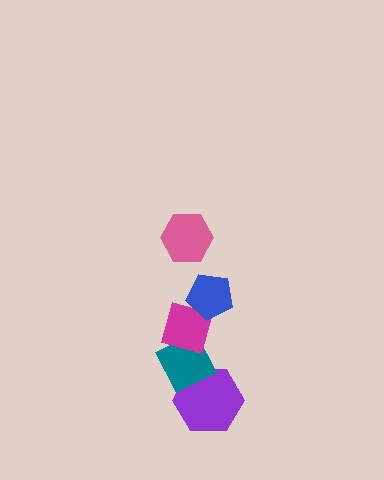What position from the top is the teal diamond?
The teal diamond is 4th from the top.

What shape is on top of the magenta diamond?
The blue pentagon is on top of the magenta diamond.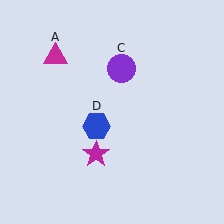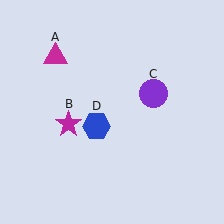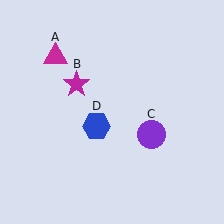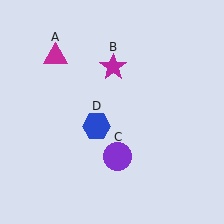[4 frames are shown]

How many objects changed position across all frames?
2 objects changed position: magenta star (object B), purple circle (object C).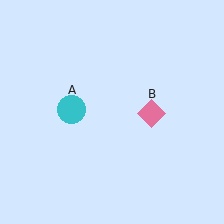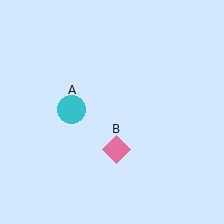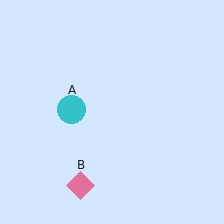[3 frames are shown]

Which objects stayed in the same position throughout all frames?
Cyan circle (object A) remained stationary.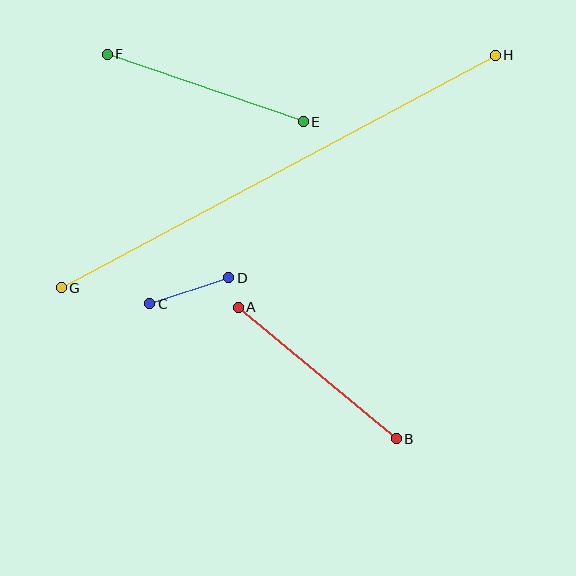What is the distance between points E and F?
The distance is approximately 207 pixels.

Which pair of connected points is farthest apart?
Points G and H are farthest apart.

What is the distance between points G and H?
The distance is approximately 493 pixels.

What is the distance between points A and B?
The distance is approximately 206 pixels.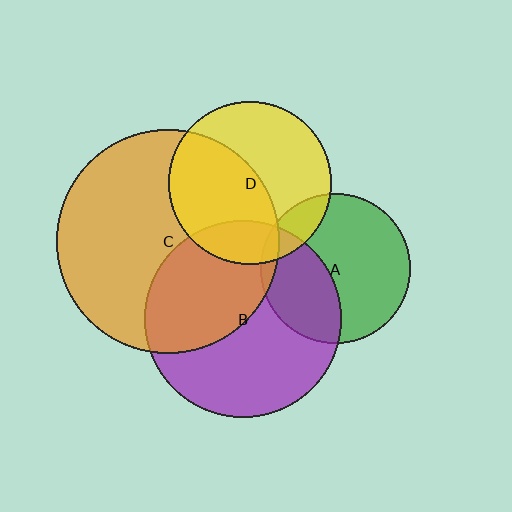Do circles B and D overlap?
Yes.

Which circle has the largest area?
Circle C (orange).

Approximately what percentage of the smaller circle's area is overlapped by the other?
Approximately 15%.